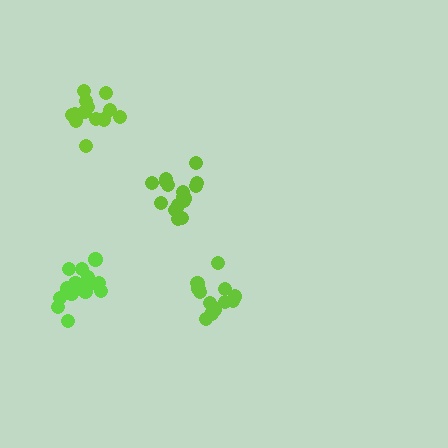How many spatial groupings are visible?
There are 4 spatial groupings.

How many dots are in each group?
Group 1: 16 dots, Group 2: 17 dots, Group 3: 14 dots, Group 4: 14 dots (61 total).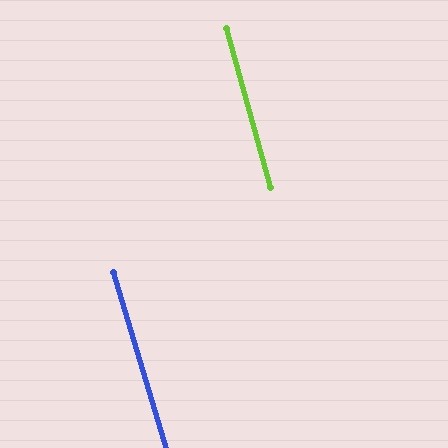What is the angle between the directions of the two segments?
Approximately 1 degree.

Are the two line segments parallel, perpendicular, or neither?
Parallel — their directions differ by only 1.4°.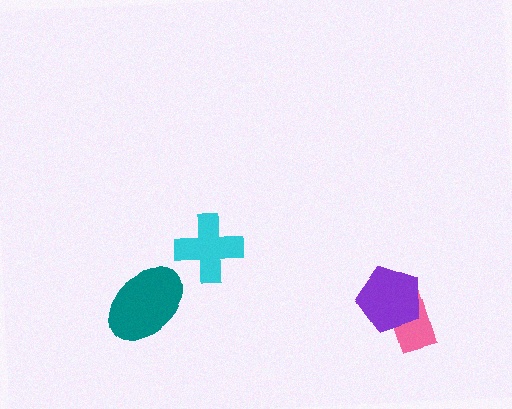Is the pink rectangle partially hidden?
Yes, it is partially covered by another shape.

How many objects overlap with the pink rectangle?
1 object overlaps with the pink rectangle.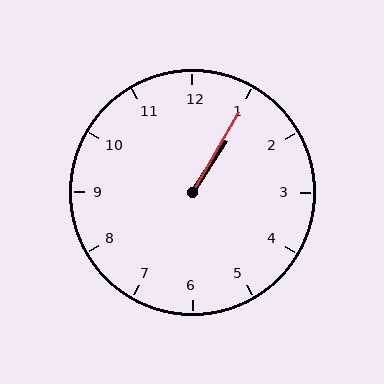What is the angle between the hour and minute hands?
Approximately 2 degrees.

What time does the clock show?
1:05.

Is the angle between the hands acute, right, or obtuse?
It is acute.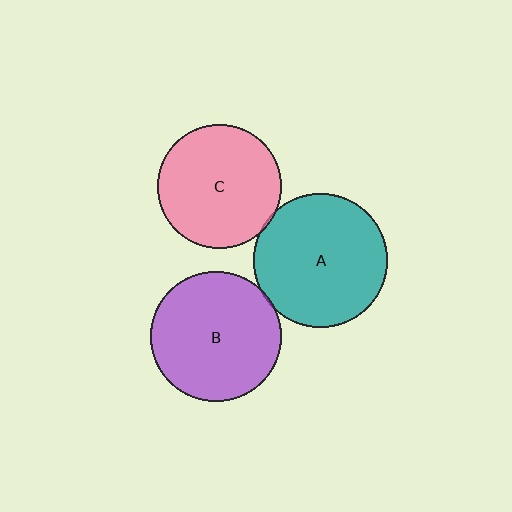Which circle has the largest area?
Circle A (teal).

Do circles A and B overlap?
Yes.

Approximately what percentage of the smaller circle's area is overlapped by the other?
Approximately 5%.